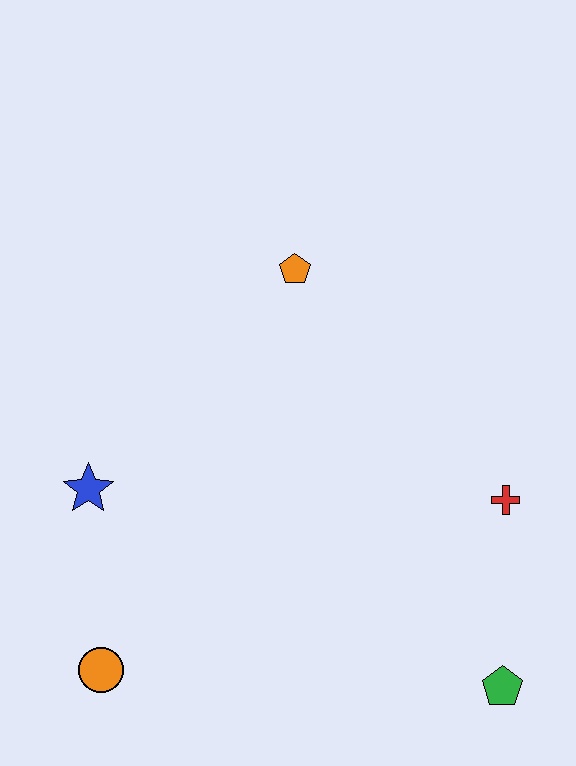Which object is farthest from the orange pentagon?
The green pentagon is farthest from the orange pentagon.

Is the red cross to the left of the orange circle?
No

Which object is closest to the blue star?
The orange circle is closest to the blue star.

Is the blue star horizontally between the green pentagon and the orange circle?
No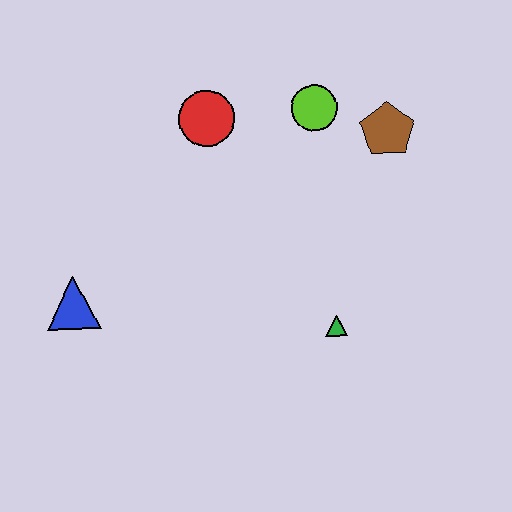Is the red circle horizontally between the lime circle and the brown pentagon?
No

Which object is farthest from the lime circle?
The blue triangle is farthest from the lime circle.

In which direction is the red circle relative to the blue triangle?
The red circle is above the blue triangle.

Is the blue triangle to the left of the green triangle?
Yes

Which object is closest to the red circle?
The lime circle is closest to the red circle.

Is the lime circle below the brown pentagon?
No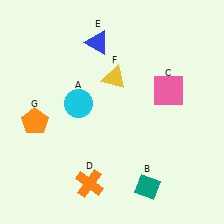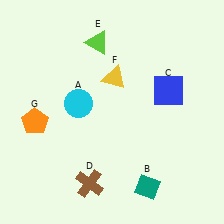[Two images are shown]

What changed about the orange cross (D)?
In Image 1, D is orange. In Image 2, it changed to brown.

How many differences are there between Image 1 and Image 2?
There are 3 differences between the two images.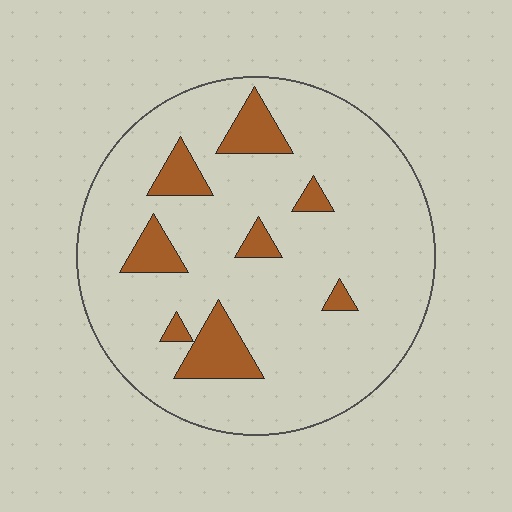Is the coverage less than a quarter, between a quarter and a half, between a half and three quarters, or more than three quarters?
Less than a quarter.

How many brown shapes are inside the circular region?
8.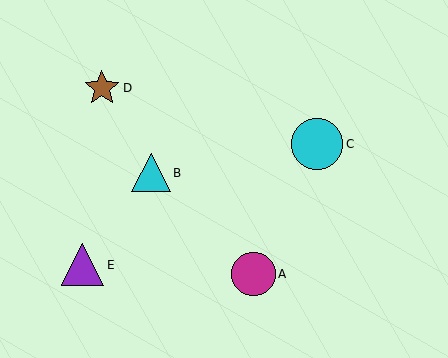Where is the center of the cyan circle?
The center of the cyan circle is at (317, 144).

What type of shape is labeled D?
Shape D is a brown star.